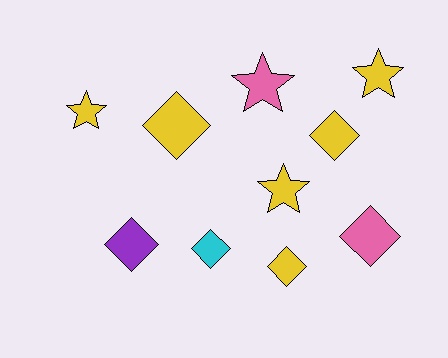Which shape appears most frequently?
Diamond, with 6 objects.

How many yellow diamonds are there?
There are 3 yellow diamonds.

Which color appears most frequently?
Yellow, with 6 objects.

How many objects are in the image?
There are 10 objects.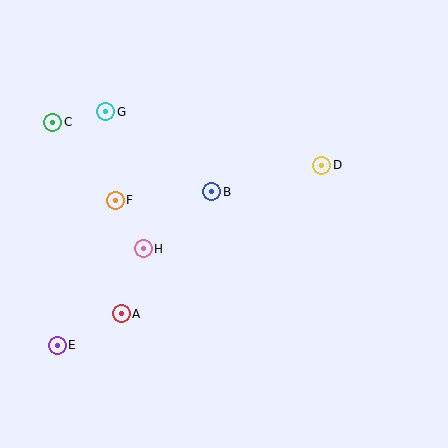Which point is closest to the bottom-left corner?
Point E is closest to the bottom-left corner.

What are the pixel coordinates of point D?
Point D is at (322, 165).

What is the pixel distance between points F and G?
The distance between F and G is 89 pixels.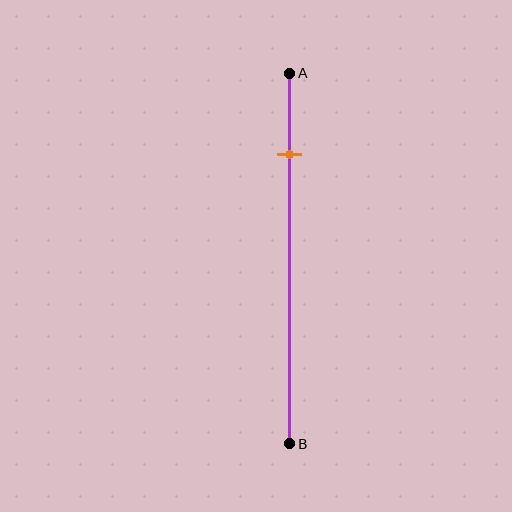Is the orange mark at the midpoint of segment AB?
No, the mark is at about 20% from A, not at the 50% midpoint.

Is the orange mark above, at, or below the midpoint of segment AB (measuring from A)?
The orange mark is above the midpoint of segment AB.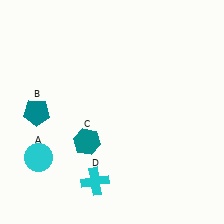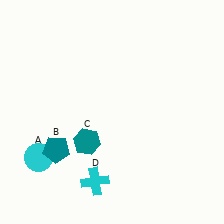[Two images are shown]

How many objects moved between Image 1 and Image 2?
1 object moved between the two images.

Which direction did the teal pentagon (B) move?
The teal pentagon (B) moved down.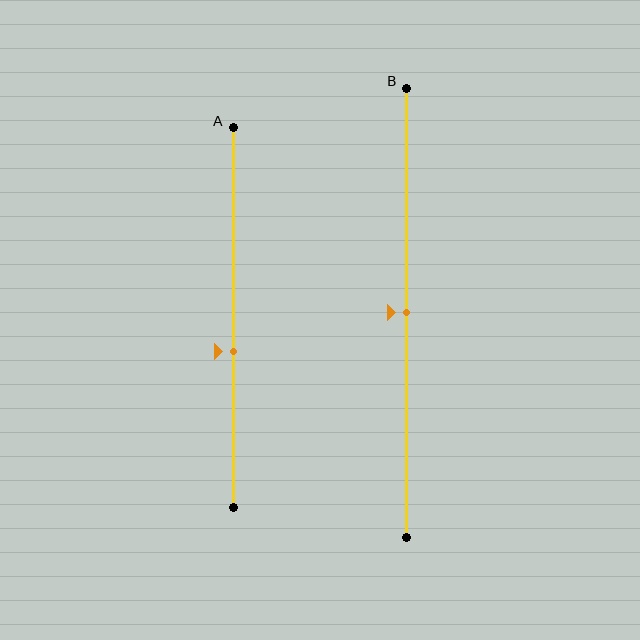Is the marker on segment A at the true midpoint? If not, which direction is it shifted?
No, the marker on segment A is shifted downward by about 9% of the segment length.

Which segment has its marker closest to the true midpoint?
Segment B has its marker closest to the true midpoint.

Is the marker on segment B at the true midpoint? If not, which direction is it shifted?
Yes, the marker on segment B is at the true midpoint.